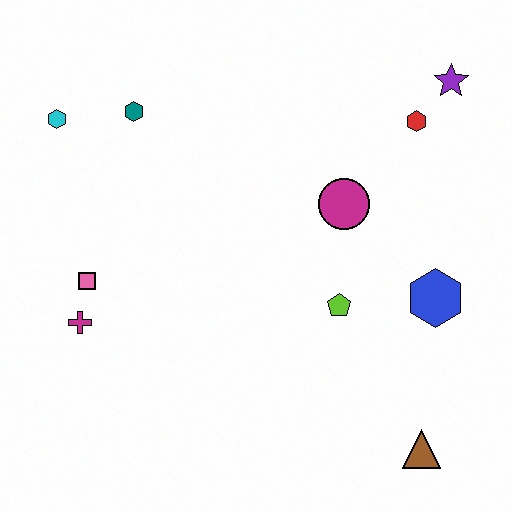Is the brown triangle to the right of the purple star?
No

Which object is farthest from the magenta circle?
The cyan hexagon is farthest from the magenta circle.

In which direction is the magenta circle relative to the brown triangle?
The magenta circle is above the brown triangle.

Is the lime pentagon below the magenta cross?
No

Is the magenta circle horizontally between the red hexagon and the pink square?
Yes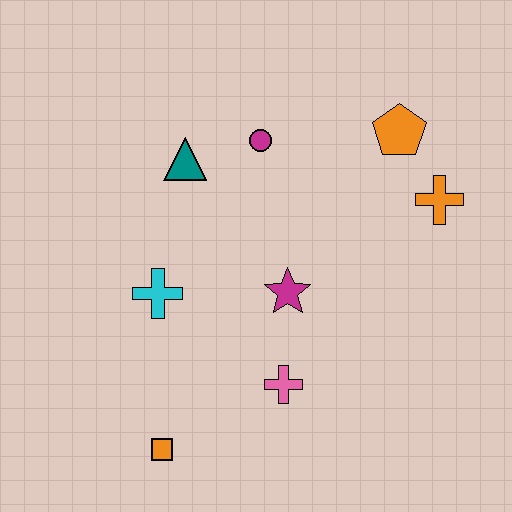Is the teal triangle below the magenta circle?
Yes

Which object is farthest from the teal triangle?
The orange square is farthest from the teal triangle.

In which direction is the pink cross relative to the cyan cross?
The pink cross is to the right of the cyan cross.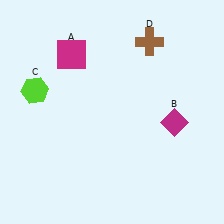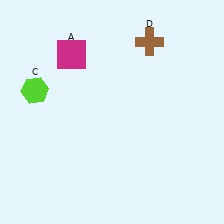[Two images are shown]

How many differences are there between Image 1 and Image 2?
There is 1 difference between the two images.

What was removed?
The magenta diamond (B) was removed in Image 2.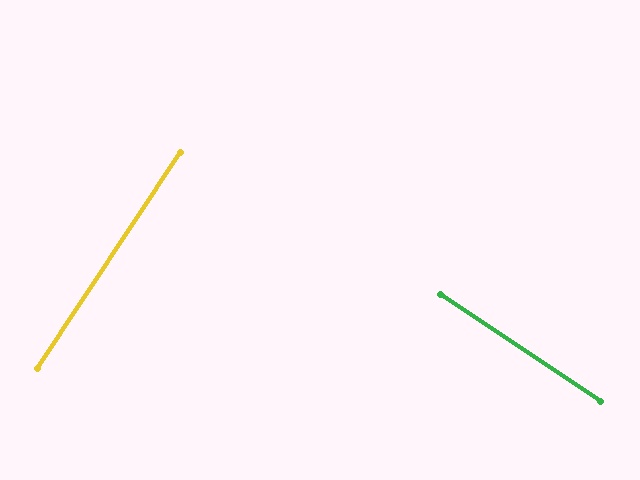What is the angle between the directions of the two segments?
Approximately 90 degrees.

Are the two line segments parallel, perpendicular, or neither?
Perpendicular — they meet at approximately 90°.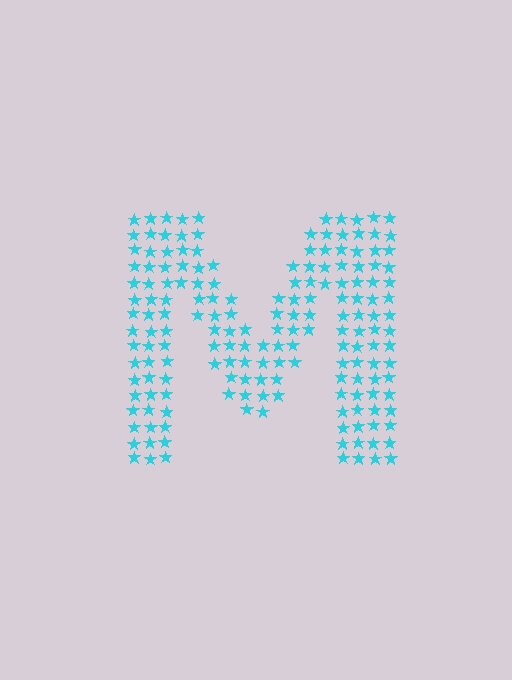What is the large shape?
The large shape is the letter M.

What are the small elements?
The small elements are stars.